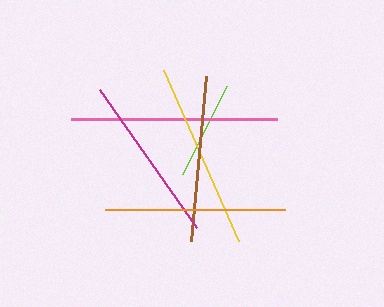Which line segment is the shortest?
The lime line is the shortest at approximately 99 pixels.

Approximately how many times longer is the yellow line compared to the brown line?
The yellow line is approximately 1.1 times the length of the brown line.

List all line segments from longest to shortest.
From longest to shortest: pink, yellow, orange, magenta, brown, lime.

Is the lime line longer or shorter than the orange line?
The orange line is longer than the lime line.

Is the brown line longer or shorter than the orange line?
The orange line is longer than the brown line.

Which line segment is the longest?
The pink line is the longest at approximately 207 pixels.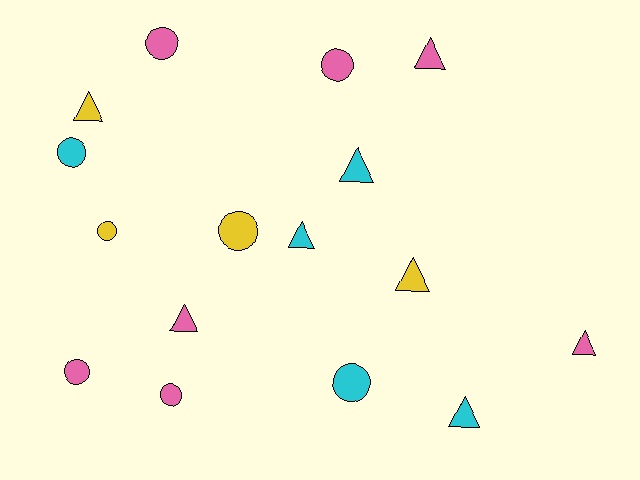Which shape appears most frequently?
Triangle, with 8 objects.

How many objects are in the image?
There are 16 objects.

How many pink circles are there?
There are 4 pink circles.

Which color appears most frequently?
Pink, with 7 objects.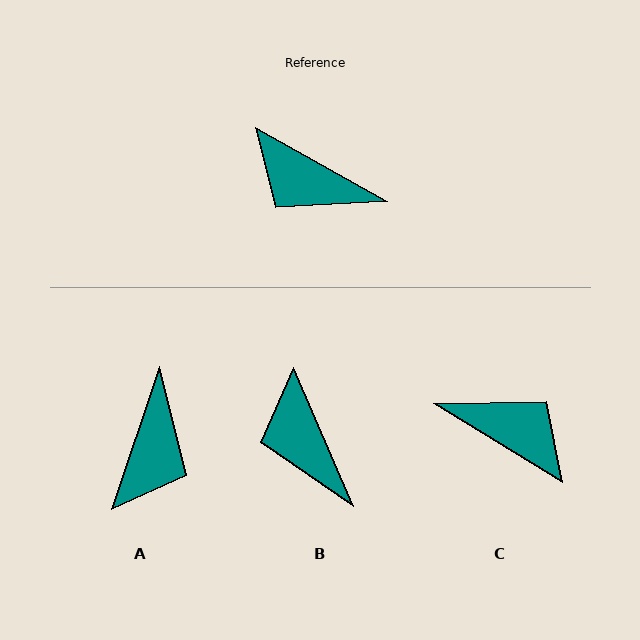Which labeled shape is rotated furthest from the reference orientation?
C, about 178 degrees away.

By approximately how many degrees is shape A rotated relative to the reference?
Approximately 101 degrees counter-clockwise.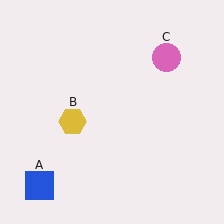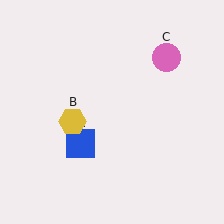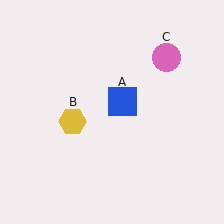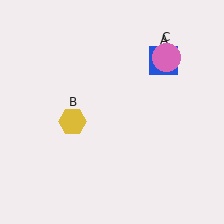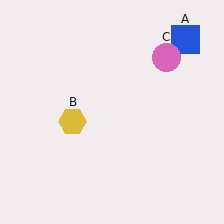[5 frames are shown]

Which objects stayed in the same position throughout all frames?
Yellow hexagon (object B) and pink circle (object C) remained stationary.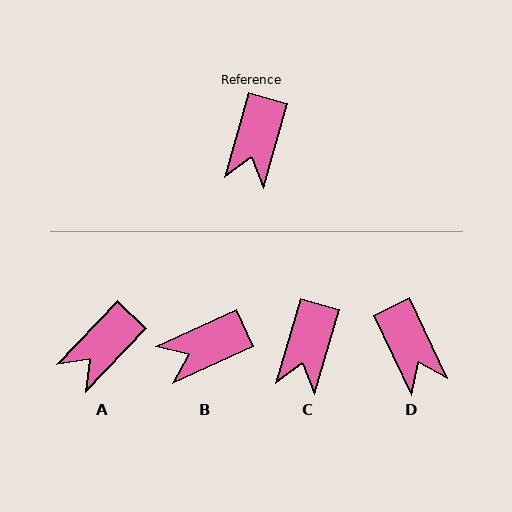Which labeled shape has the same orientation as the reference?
C.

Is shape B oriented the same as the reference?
No, it is off by about 49 degrees.